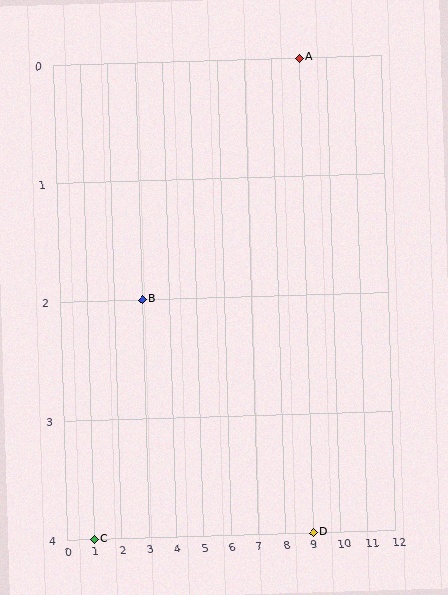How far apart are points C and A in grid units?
Points C and A are 8 columns and 4 rows apart (about 8.9 grid units diagonally).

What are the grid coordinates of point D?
Point D is at grid coordinates (9, 4).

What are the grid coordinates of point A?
Point A is at grid coordinates (9, 0).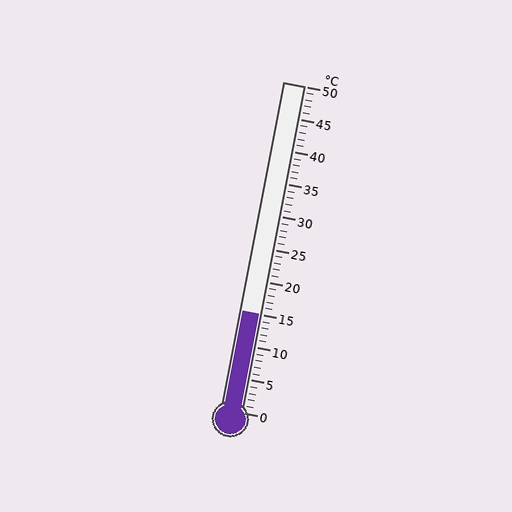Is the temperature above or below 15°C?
The temperature is at 15°C.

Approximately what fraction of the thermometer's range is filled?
The thermometer is filled to approximately 30% of its range.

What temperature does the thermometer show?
The thermometer shows approximately 15°C.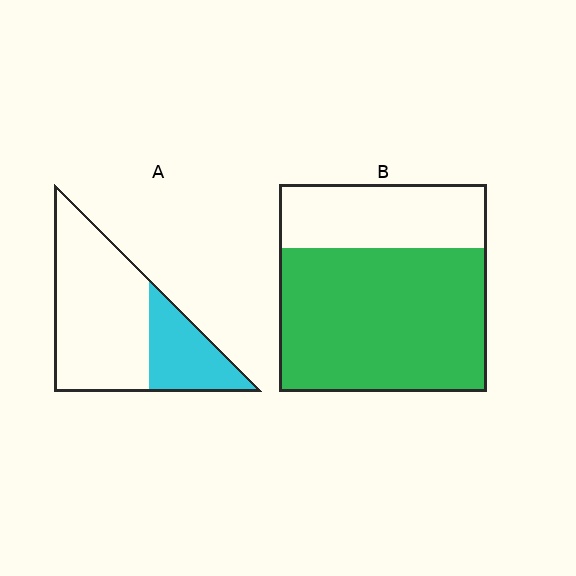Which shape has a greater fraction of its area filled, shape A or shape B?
Shape B.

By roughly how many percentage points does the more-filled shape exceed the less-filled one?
By roughly 40 percentage points (B over A).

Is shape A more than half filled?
No.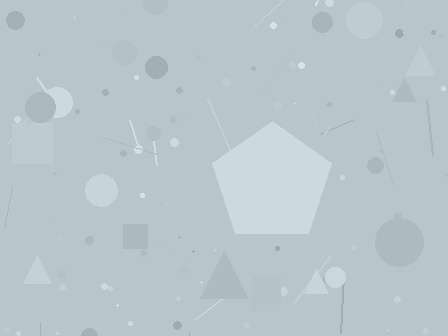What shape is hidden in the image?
A pentagon is hidden in the image.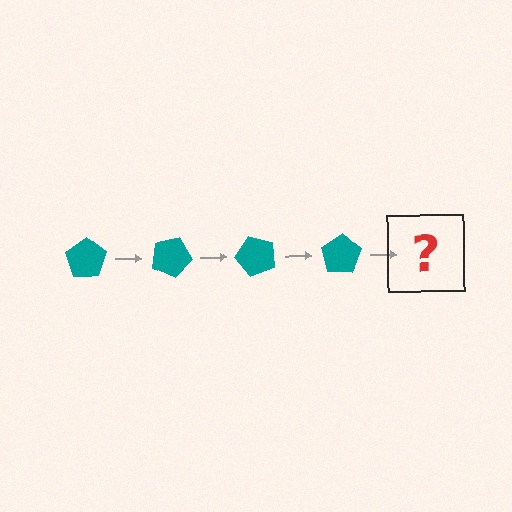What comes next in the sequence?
The next element should be a teal pentagon rotated 100 degrees.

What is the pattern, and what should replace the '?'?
The pattern is that the pentagon rotates 25 degrees each step. The '?' should be a teal pentagon rotated 100 degrees.